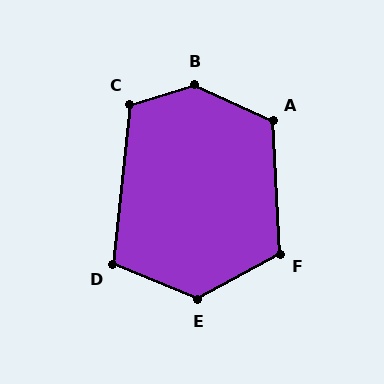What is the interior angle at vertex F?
Approximately 116 degrees (obtuse).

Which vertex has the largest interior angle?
B, at approximately 138 degrees.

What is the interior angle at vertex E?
Approximately 129 degrees (obtuse).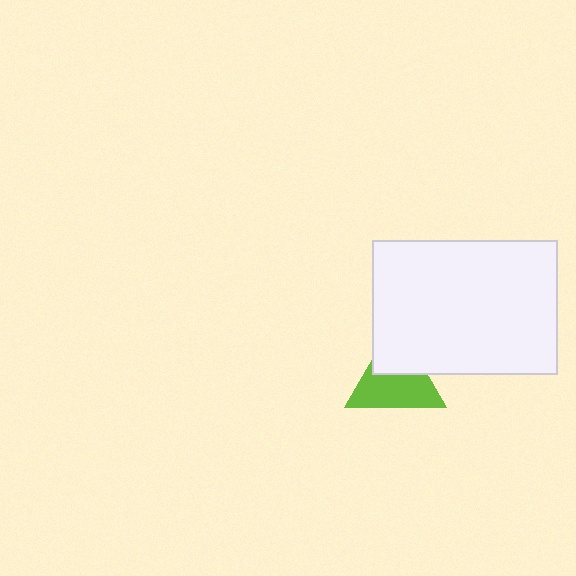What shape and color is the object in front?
The object in front is a white rectangle.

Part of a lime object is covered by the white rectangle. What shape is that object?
It is a triangle.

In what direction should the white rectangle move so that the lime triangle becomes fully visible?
The white rectangle should move up. That is the shortest direction to clear the overlap and leave the lime triangle fully visible.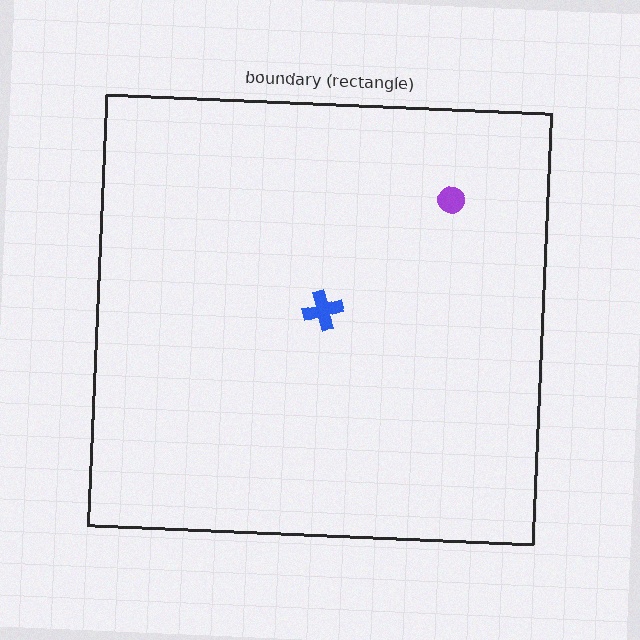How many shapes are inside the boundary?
2 inside, 0 outside.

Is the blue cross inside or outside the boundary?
Inside.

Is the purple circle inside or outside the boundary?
Inside.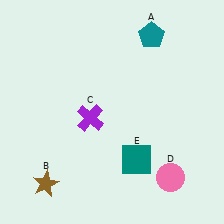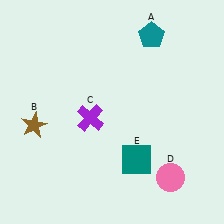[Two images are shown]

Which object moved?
The brown star (B) moved up.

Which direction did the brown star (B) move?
The brown star (B) moved up.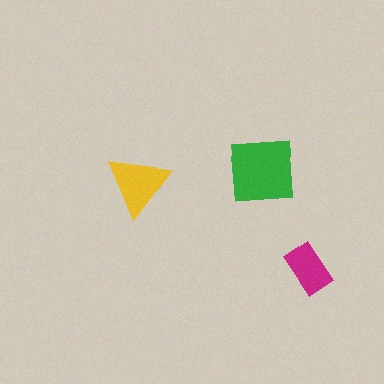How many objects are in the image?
There are 3 objects in the image.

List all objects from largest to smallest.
The green square, the yellow triangle, the magenta rectangle.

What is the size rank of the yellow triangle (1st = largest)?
2nd.